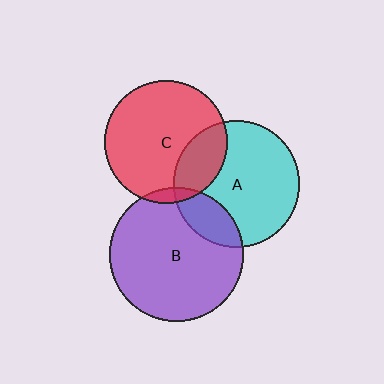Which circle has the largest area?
Circle B (purple).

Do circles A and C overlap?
Yes.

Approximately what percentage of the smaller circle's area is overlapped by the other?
Approximately 25%.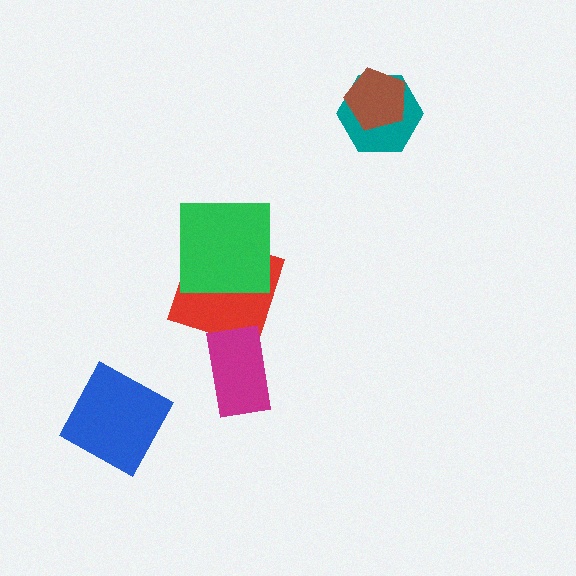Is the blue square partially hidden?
No, no other shape covers it.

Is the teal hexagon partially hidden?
Yes, it is partially covered by another shape.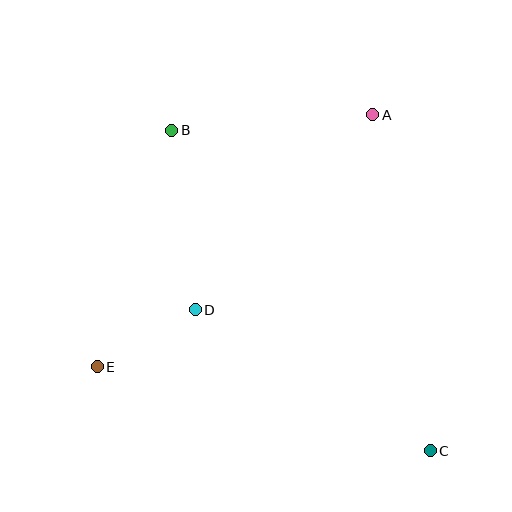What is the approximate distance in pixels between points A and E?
The distance between A and E is approximately 373 pixels.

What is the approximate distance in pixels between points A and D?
The distance between A and D is approximately 263 pixels.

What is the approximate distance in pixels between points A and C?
The distance between A and C is approximately 341 pixels.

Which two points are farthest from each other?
Points B and C are farthest from each other.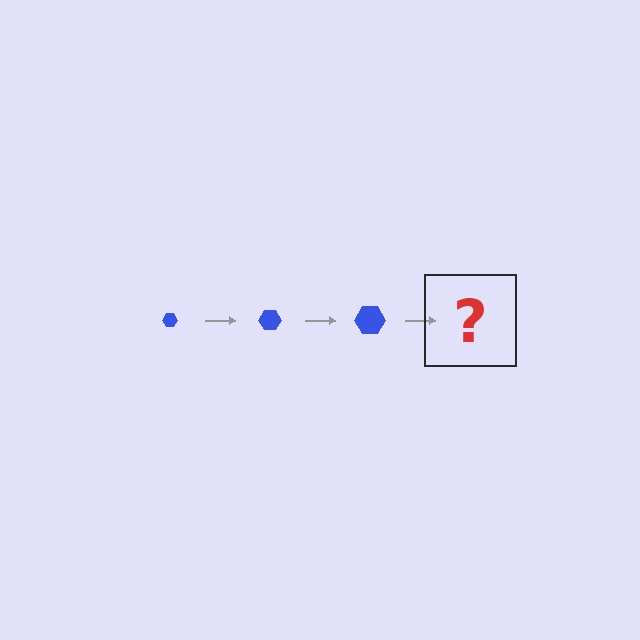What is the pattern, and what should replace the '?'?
The pattern is that the hexagon gets progressively larger each step. The '?' should be a blue hexagon, larger than the previous one.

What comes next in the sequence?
The next element should be a blue hexagon, larger than the previous one.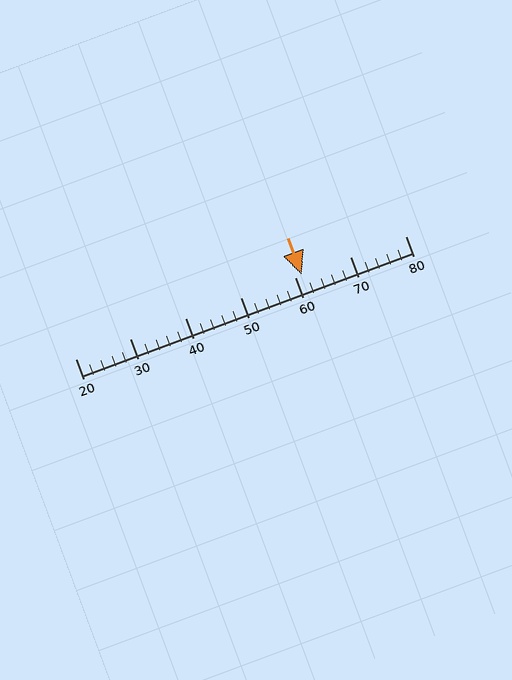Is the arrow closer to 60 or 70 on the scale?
The arrow is closer to 60.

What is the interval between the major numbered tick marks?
The major tick marks are spaced 10 units apart.